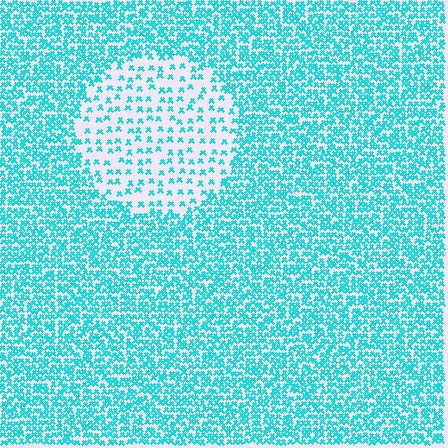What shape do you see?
I see a circle.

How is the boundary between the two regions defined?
The boundary is defined by a change in element density (approximately 2.7x ratio). All elements are the same color, size, and shape.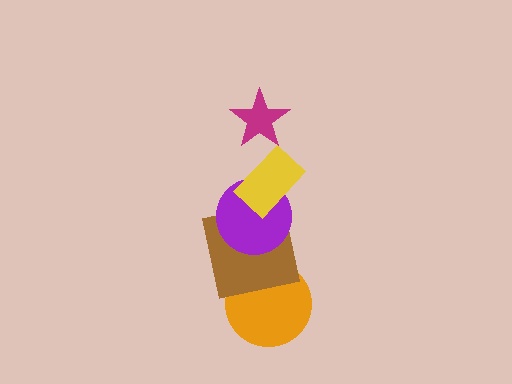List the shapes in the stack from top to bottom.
From top to bottom: the magenta star, the yellow rectangle, the purple circle, the brown square, the orange circle.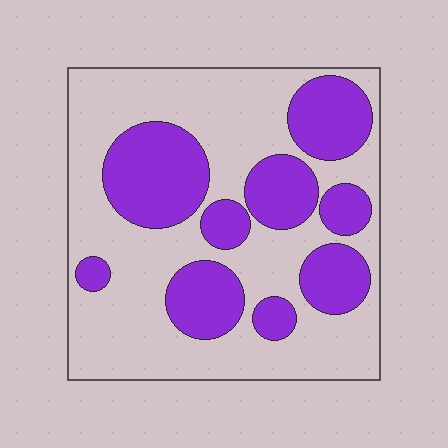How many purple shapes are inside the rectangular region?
9.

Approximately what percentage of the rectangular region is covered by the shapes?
Approximately 35%.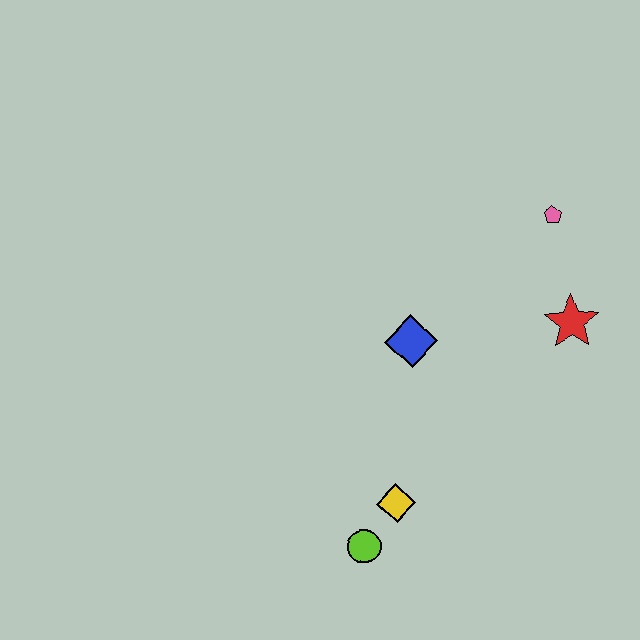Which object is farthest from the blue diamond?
The lime circle is farthest from the blue diamond.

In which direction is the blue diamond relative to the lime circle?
The blue diamond is above the lime circle.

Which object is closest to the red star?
The pink pentagon is closest to the red star.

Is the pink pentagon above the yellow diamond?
Yes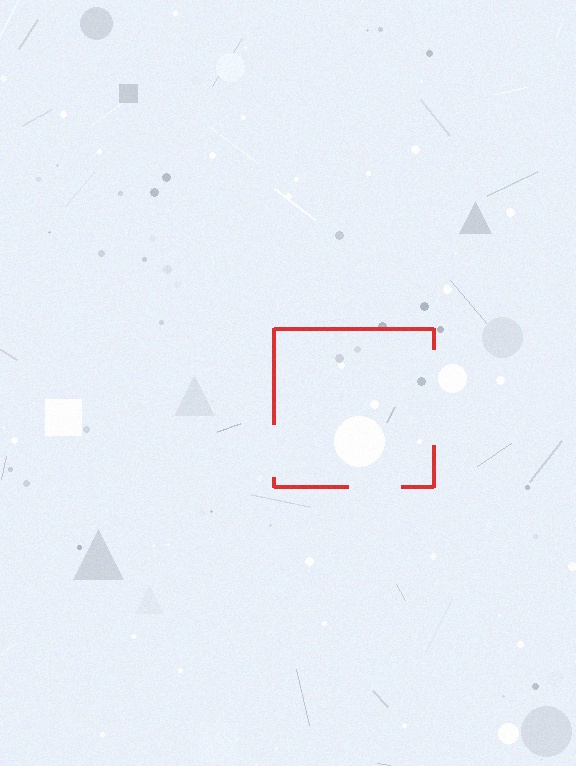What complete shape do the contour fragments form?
The contour fragments form a square.